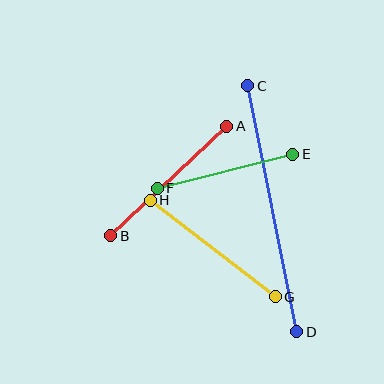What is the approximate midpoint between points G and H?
The midpoint is at approximately (213, 248) pixels.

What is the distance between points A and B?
The distance is approximately 160 pixels.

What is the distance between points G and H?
The distance is approximately 158 pixels.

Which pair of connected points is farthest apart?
Points C and D are farthest apart.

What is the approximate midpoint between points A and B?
The midpoint is at approximately (169, 181) pixels.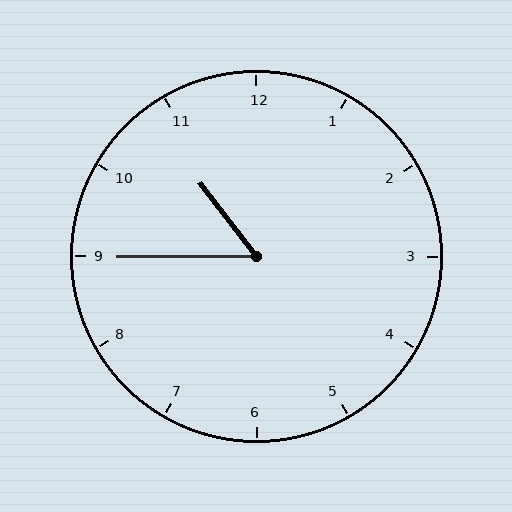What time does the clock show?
10:45.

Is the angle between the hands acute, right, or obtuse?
It is acute.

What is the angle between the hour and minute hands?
Approximately 52 degrees.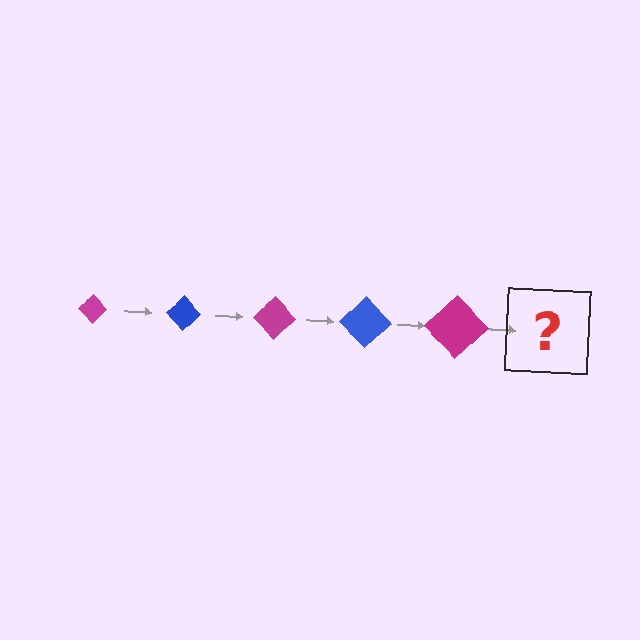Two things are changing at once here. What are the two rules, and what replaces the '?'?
The two rules are that the diamond grows larger each step and the color cycles through magenta and blue. The '?' should be a blue diamond, larger than the previous one.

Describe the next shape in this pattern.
It should be a blue diamond, larger than the previous one.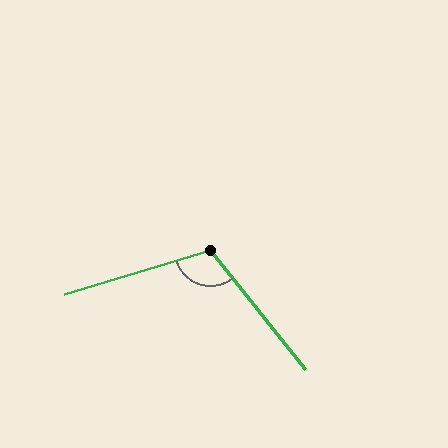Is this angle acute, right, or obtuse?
It is obtuse.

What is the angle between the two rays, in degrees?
Approximately 112 degrees.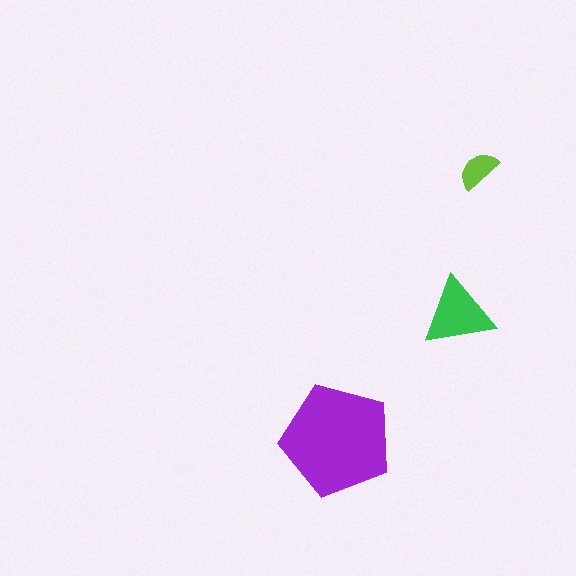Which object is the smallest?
The lime semicircle.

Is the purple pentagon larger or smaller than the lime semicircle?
Larger.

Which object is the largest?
The purple pentagon.